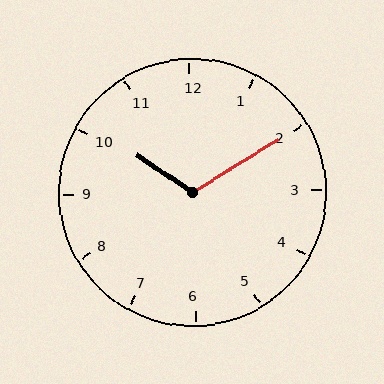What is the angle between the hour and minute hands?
Approximately 115 degrees.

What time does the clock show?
10:10.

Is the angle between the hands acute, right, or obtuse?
It is obtuse.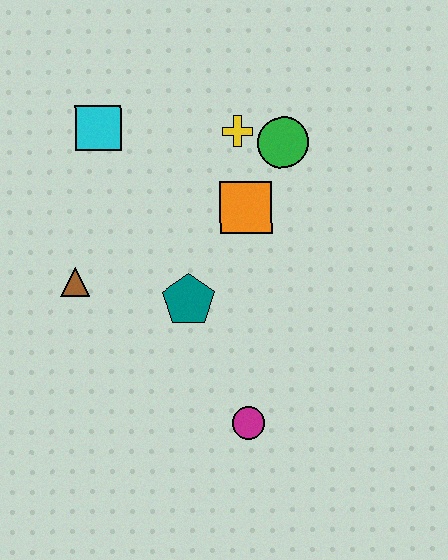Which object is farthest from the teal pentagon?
The cyan square is farthest from the teal pentagon.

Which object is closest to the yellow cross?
The green circle is closest to the yellow cross.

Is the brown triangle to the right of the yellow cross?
No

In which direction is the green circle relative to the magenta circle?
The green circle is above the magenta circle.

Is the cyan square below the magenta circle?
No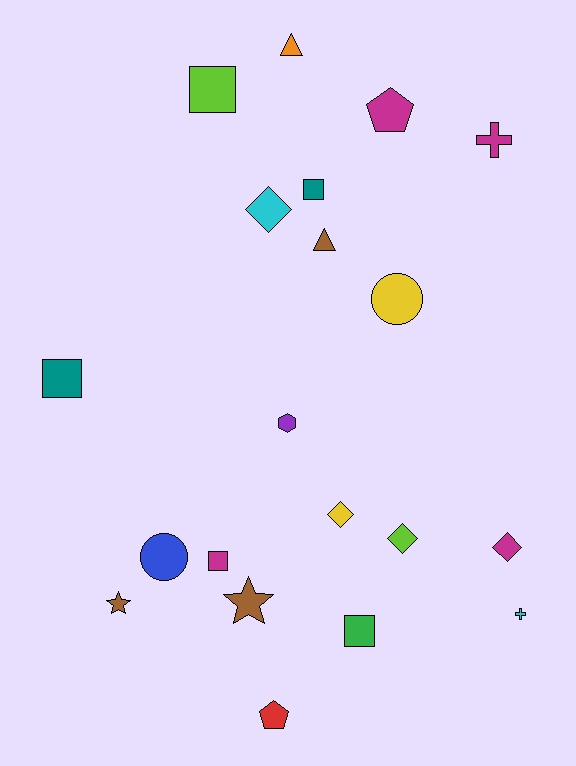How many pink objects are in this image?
There are no pink objects.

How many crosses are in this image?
There are 2 crosses.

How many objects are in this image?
There are 20 objects.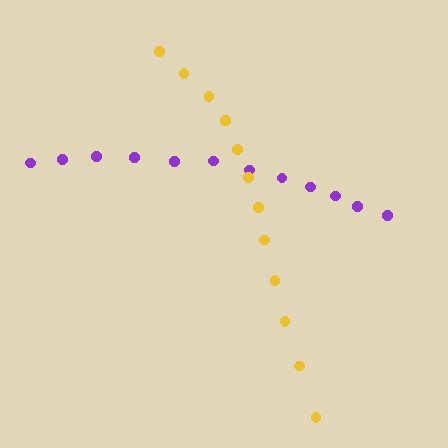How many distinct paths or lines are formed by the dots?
There are 2 distinct paths.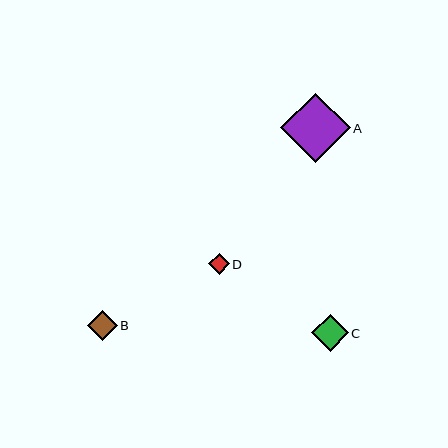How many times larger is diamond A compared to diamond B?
Diamond A is approximately 2.3 times the size of diamond B.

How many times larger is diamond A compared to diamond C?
Diamond A is approximately 1.9 times the size of diamond C.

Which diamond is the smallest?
Diamond D is the smallest with a size of approximately 20 pixels.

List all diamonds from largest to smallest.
From largest to smallest: A, C, B, D.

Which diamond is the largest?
Diamond A is the largest with a size of approximately 70 pixels.